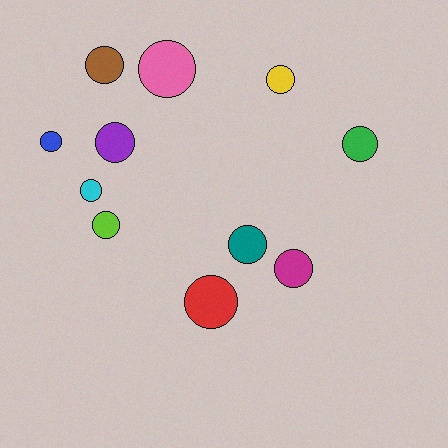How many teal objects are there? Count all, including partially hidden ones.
There is 1 teal object.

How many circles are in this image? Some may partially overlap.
There are 11 circles.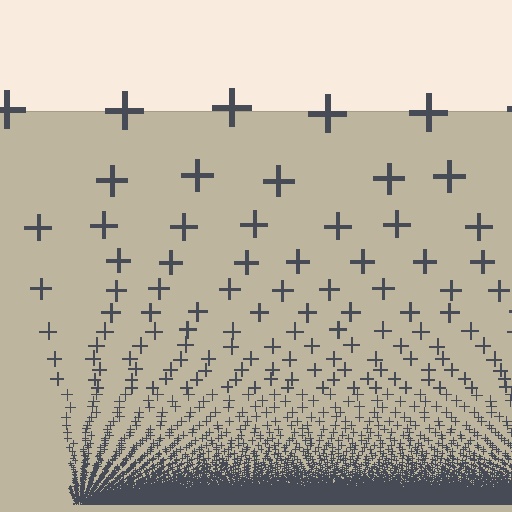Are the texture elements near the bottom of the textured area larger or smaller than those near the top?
Smaller. The gradient is inverted — elements near the bottom are smaller and denser.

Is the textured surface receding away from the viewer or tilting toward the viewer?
The surface appears to tilt toward the viewer. Texture elements get larger and sparser toward the top.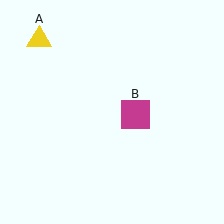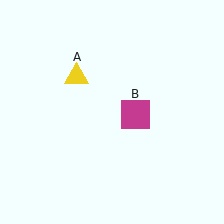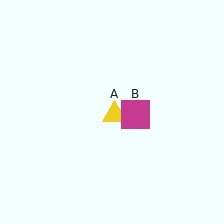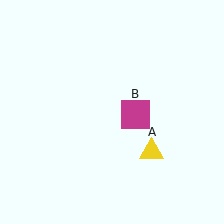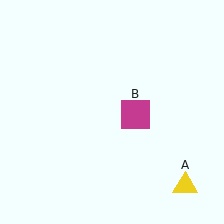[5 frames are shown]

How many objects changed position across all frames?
1 object changed position: yellow triangle (object A).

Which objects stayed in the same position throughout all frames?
Magenta square (object B) remained stationary.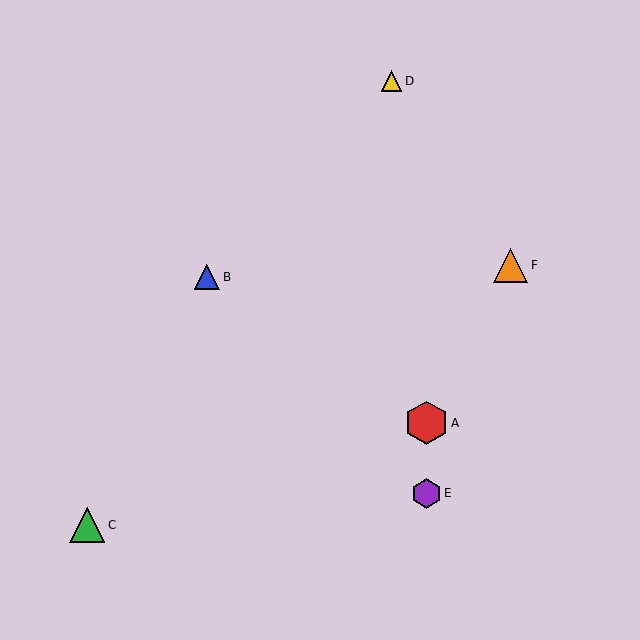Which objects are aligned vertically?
Objects A, E are aligned vertically.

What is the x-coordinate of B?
Object B is at x≈207.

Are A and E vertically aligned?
Yes, both are at x≈426.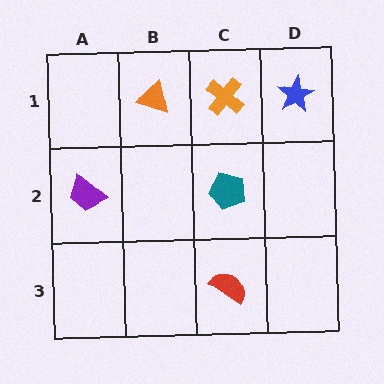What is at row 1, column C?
An orange cross.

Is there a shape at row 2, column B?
No, that cell is empty.